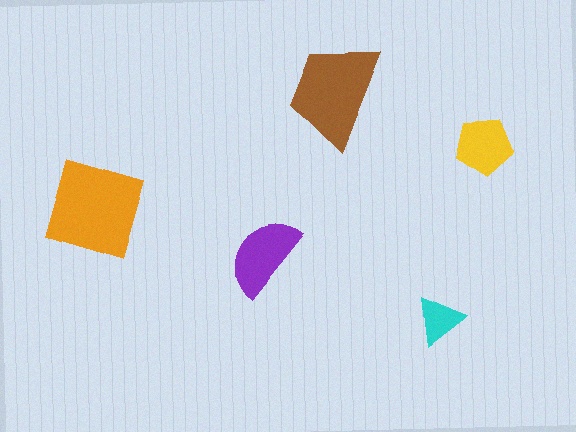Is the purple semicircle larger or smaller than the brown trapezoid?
Smaller.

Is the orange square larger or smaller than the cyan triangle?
Larger.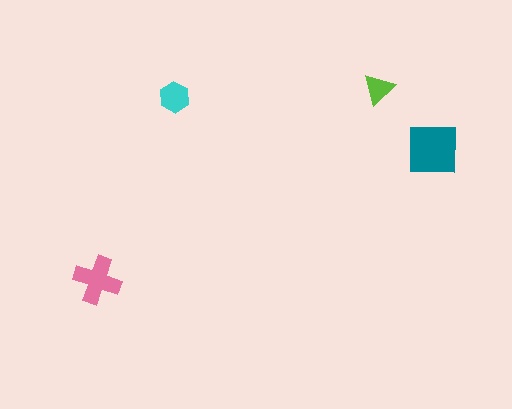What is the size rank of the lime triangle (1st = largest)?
4th.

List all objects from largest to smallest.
The teal square, the pink cross, the cyan hexagon, the lime triangle.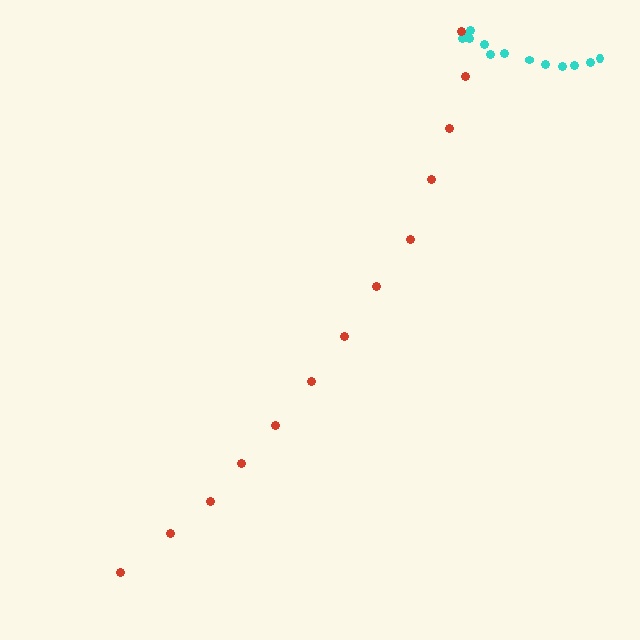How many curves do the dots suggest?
There are 2 distinct paths.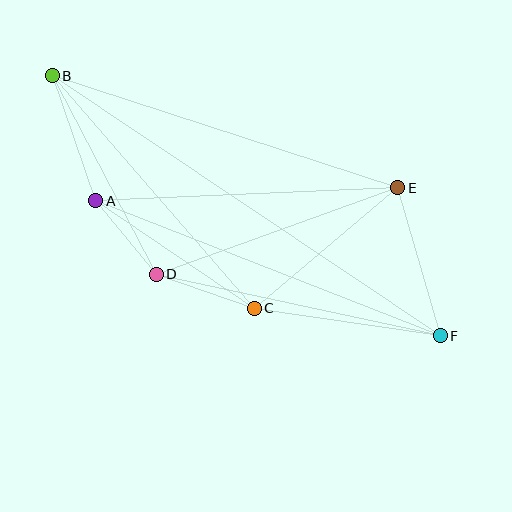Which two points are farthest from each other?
Points B and F are farthest from each other.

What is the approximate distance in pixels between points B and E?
The distance between B and E is approximately 363 pixels.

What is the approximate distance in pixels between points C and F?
The distance between C and F is approximately 188 pixels.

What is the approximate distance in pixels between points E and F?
The distance between E and F is approximately 154 pixels.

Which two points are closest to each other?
Points A and D are closest to each other.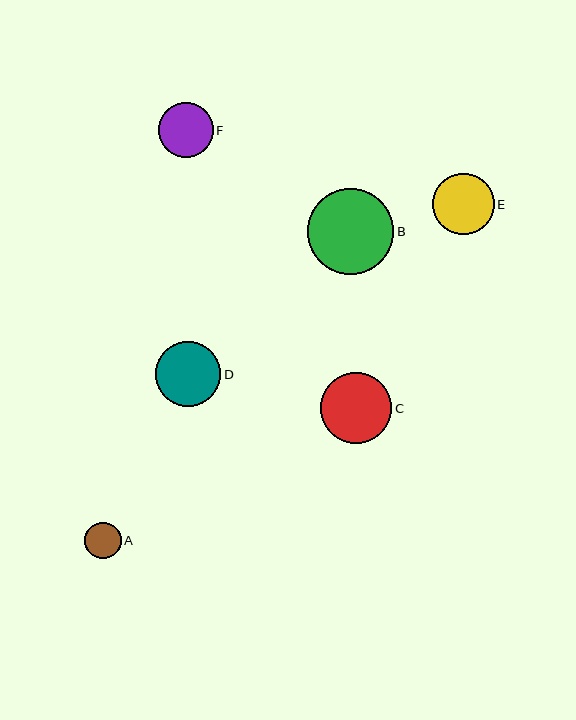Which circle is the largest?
Circle B is the largest with a size of approximately 86 pixels.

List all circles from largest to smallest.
From largest to smallest: B, C, D, E, F, A.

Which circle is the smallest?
Circle A is the smallest with a size of approximately 37 pixels.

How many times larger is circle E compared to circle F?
Circle E is approximately 1.1 times the size of circle F.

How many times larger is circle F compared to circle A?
Circle F is approximately 1.5 times the size of circle A.